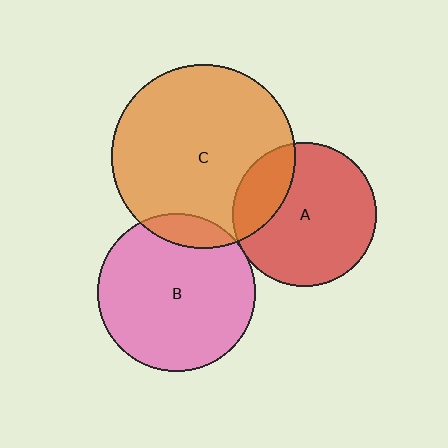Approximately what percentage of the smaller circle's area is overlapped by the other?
Approximately 5%.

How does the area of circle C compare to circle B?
Approximately 1.4 times.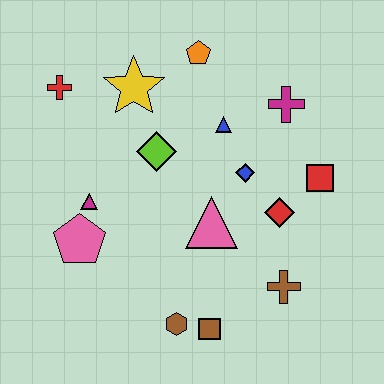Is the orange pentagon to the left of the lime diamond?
No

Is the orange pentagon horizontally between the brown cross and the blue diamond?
No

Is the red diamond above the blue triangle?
No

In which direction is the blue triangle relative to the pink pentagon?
The blue triangle is to the right of the pink pentagon.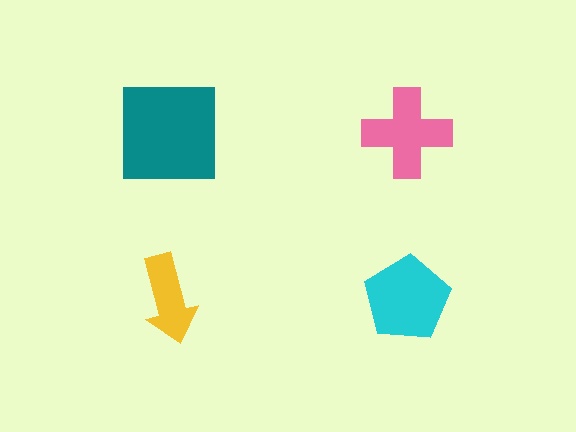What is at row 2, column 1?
A yellow arrow.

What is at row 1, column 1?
A teal square.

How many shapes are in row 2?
2 shapes.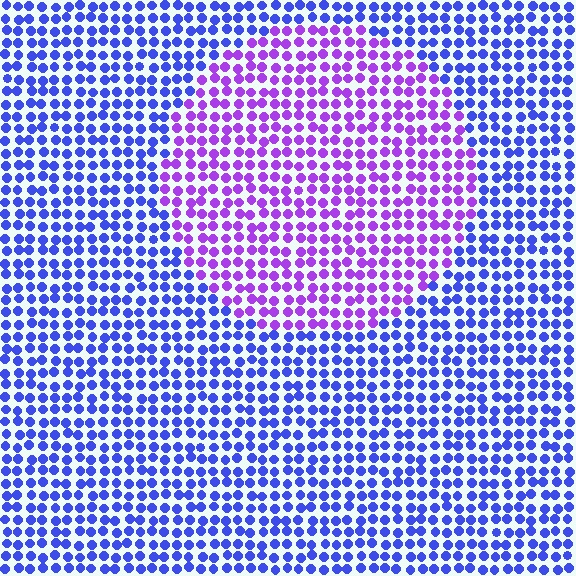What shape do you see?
I see a circle.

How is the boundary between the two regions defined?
The boundary is defined purely by a slight shift in hue (about 44 degrees). Spacing, size, and orientation are identical on both sides.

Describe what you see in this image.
The image is filled with small blue elements in a uniform arrangement. A circle-shaped region is visible where the elements are tinted to a slightly different hue, forming a subtle color boundary.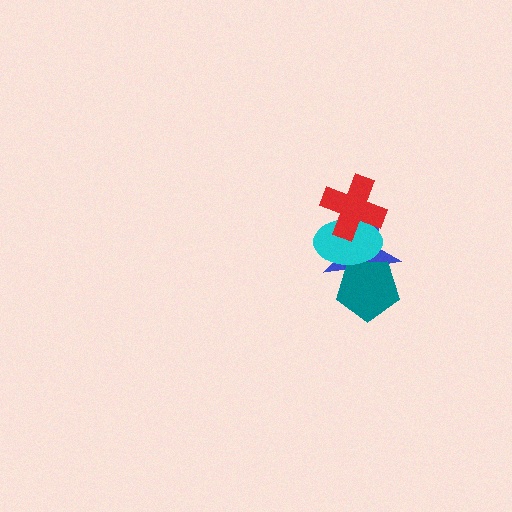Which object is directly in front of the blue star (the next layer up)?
The teal pentagon is directly in front of the blue star.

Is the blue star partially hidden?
Yes, it is partially covered by another shape.